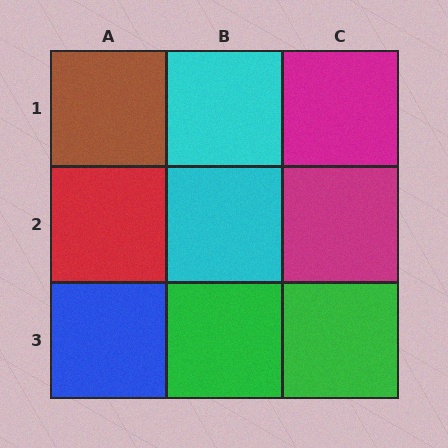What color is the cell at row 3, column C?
Green.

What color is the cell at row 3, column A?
Blue.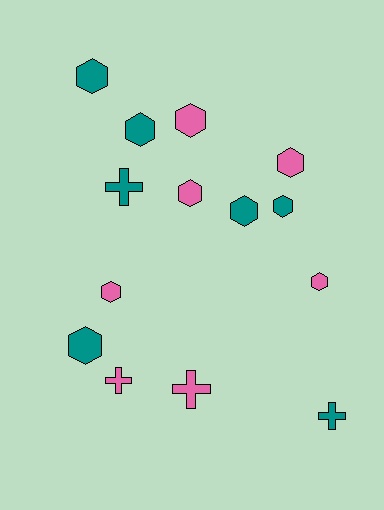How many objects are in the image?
There are 14 objects.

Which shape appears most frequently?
Hexagon, with 10 objects.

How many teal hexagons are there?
There are 5 teal hexagons.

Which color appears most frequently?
Teal, with 7 objects.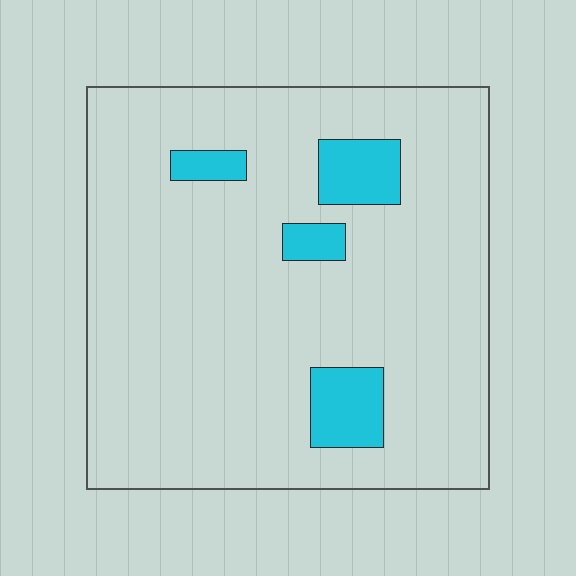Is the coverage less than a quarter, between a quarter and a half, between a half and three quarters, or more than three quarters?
Less than a quarter.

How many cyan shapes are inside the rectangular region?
4.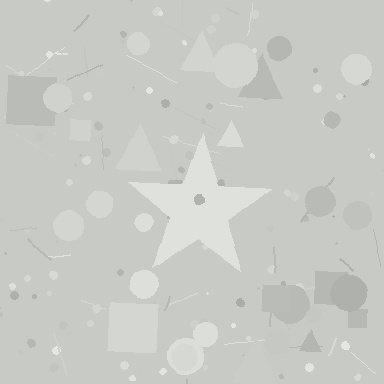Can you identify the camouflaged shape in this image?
The camouflaged shape is a star.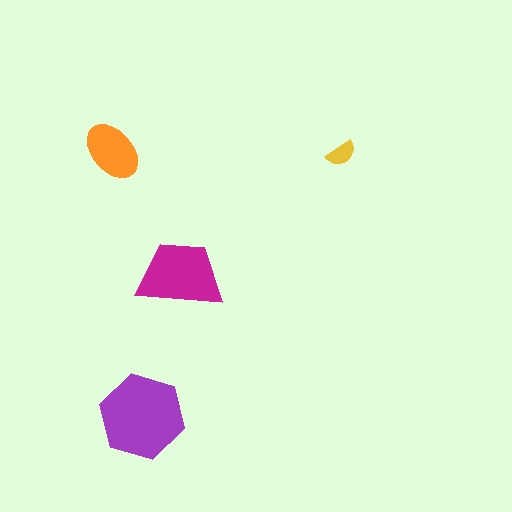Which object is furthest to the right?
The yellow semicircle is rightmost.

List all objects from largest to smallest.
The purple hexagon, the magenta trapezoid, the orange ellipse, the yellow semicircle.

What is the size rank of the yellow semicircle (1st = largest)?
4th.